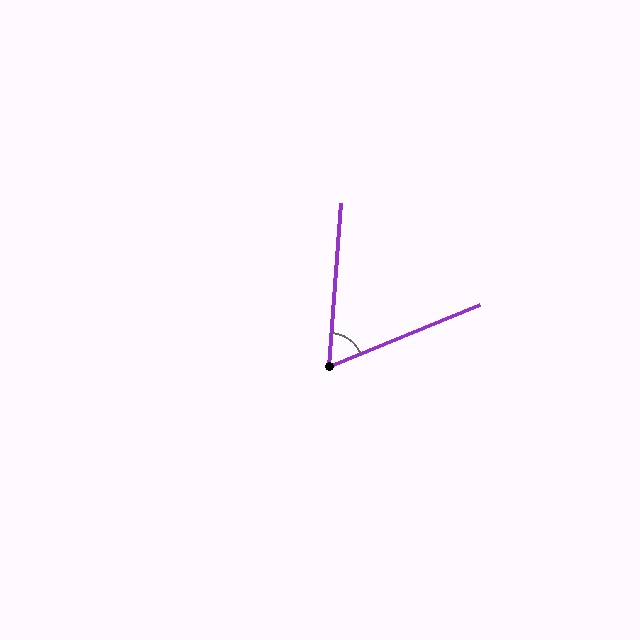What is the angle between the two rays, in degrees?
Approximately 63 degrees.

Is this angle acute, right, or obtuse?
It is acute.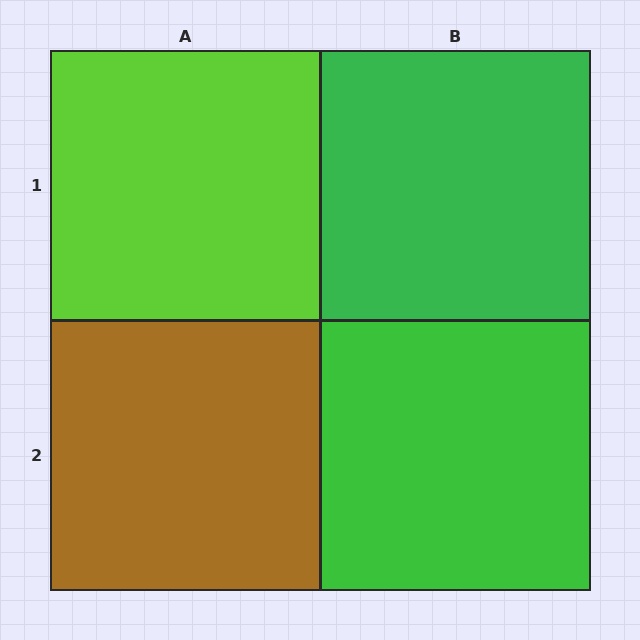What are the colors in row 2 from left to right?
Brown, green.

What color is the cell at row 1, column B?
Green.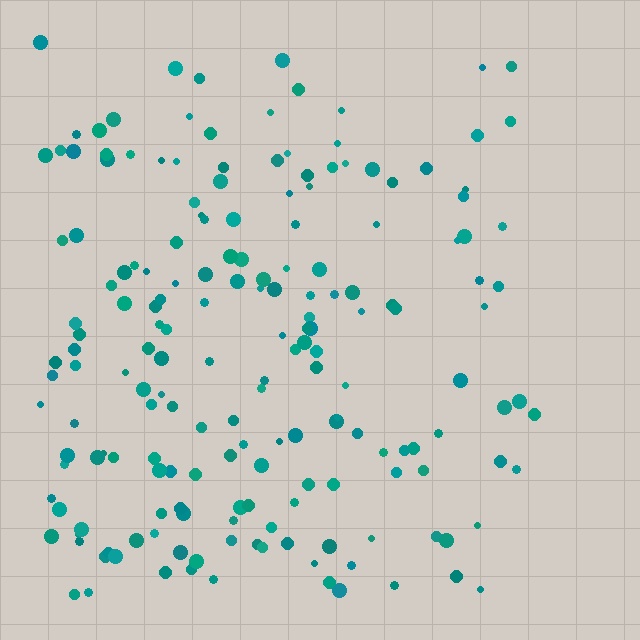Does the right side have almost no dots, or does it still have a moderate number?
Still a moderate number, just noticeably fewer than the left.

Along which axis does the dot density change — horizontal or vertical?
Horizontal.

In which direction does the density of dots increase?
From right to left, with the left side densest.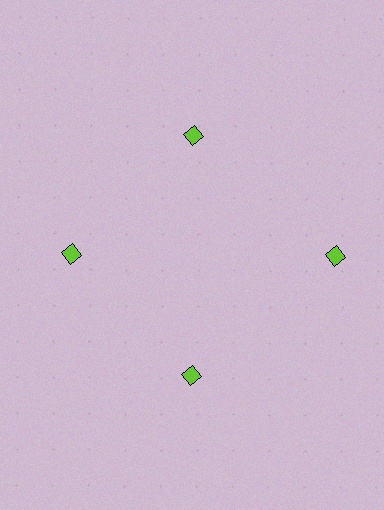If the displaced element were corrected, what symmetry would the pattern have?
It would have 4-fold rotational symmetry — the pattern would map onto itself every 90 degrees.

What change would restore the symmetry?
The symmetry would be restored by moving it inward, back onto the ring so that all 4 diamonds sit at equal angles and equal distance from the center.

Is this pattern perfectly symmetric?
No. The 4 lime diamonds are arranged in a ring, but one element near the 3 o'clock position is pushed outward from the center, breaking the 4-fold rotational symmetry.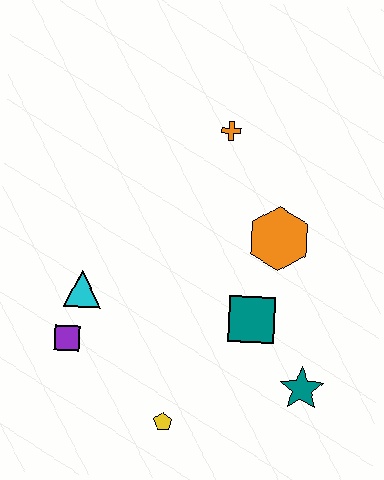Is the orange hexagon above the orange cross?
No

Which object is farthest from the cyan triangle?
The teal star is farthest from the cyan triangle.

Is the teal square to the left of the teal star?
Yes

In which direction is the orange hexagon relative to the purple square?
The orange hexagon is to the right of the purple square.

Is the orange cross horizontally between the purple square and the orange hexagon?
Yes